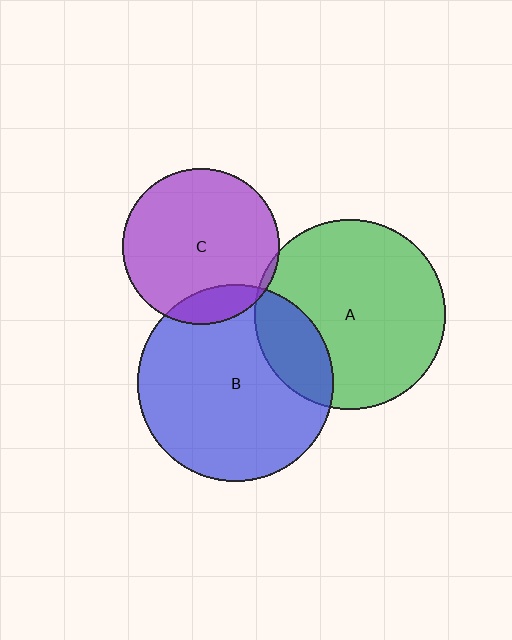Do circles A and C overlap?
Yes.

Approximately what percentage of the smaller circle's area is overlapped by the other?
Approximately 5%.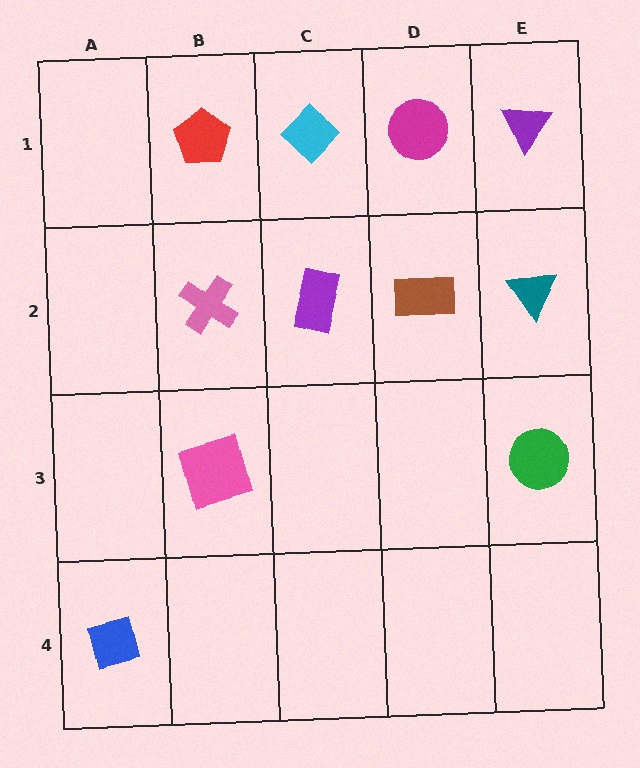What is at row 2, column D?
A brown rectangle.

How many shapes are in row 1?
4 shapes.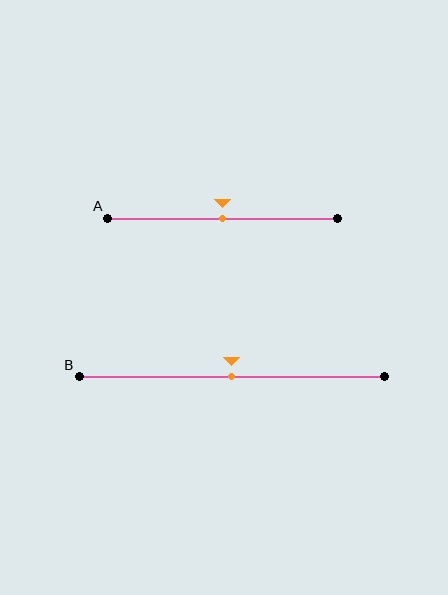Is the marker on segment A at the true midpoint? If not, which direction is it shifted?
Yes, the marker on segment A is at the true midpoint.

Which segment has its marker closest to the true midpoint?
Segment A has its marker closest to the true midpoint.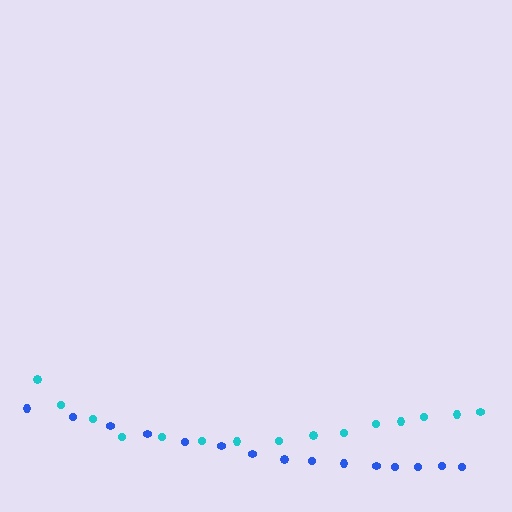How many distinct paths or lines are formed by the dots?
There are 2 distinct paths.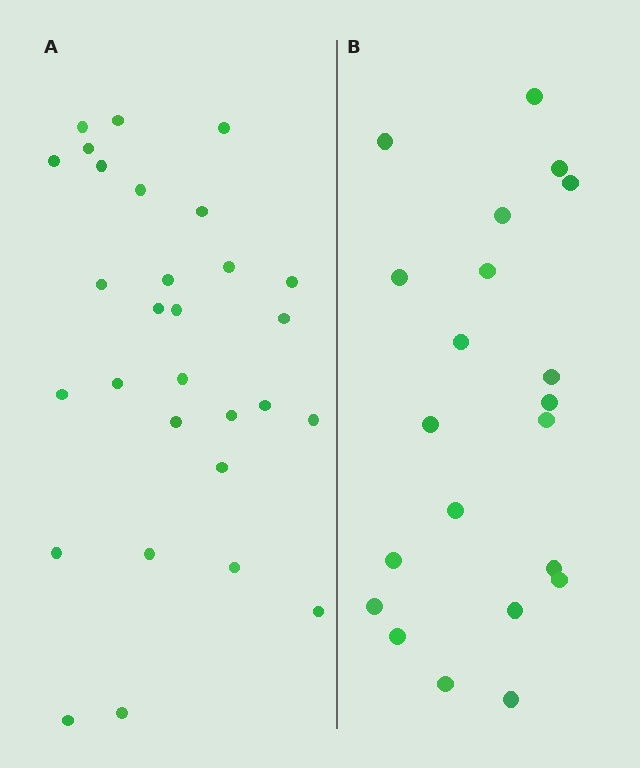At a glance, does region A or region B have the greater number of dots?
Region A (the left region) has more dots.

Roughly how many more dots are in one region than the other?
Region A has roughly 8 or so more dots than region B.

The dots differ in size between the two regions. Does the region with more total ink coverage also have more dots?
No. Region B has more total ink coverage because its dots are larger, but region A actually contains more individual dots. Total area can be misleading — the number of items is what matters here.